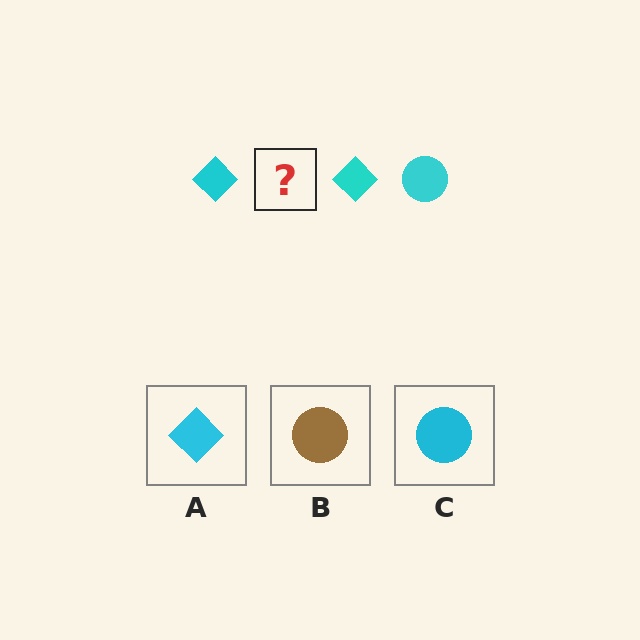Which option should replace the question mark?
Option C.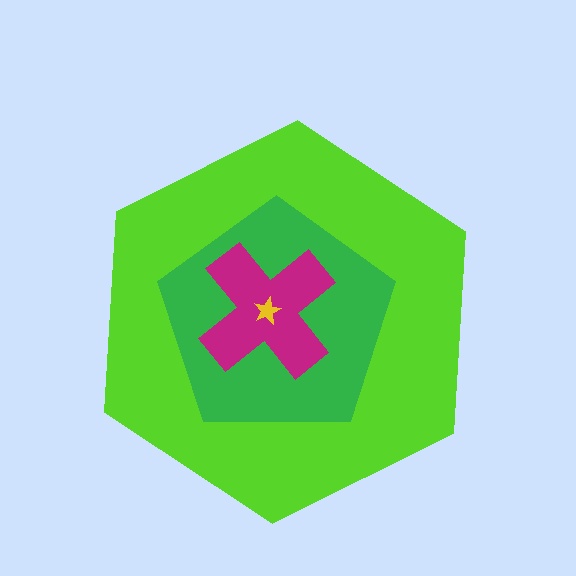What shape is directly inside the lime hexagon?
The green pentagon.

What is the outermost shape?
The lime hexagon.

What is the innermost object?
The yellow star.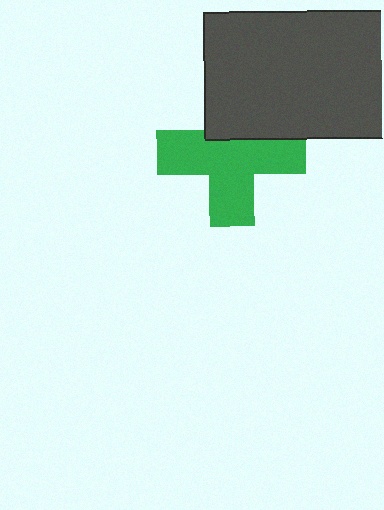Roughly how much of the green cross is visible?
Most of it is visible (roughly 69%).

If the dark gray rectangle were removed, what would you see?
You would see the complete green cross.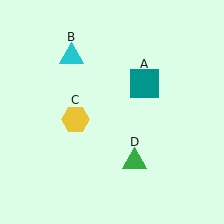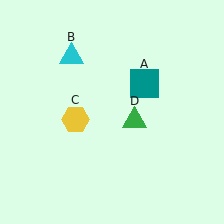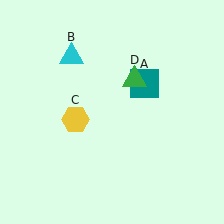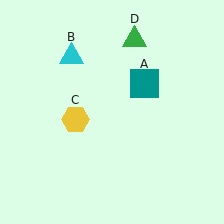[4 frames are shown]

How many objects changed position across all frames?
1 object changed position: green triangle (object D).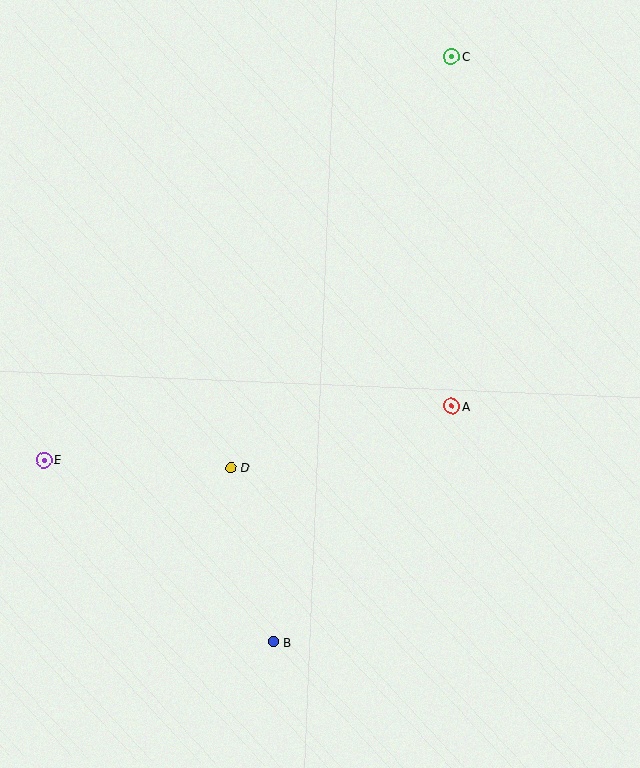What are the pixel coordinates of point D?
Point D is at (231, 468).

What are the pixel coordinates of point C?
Point C is at (451, 56).